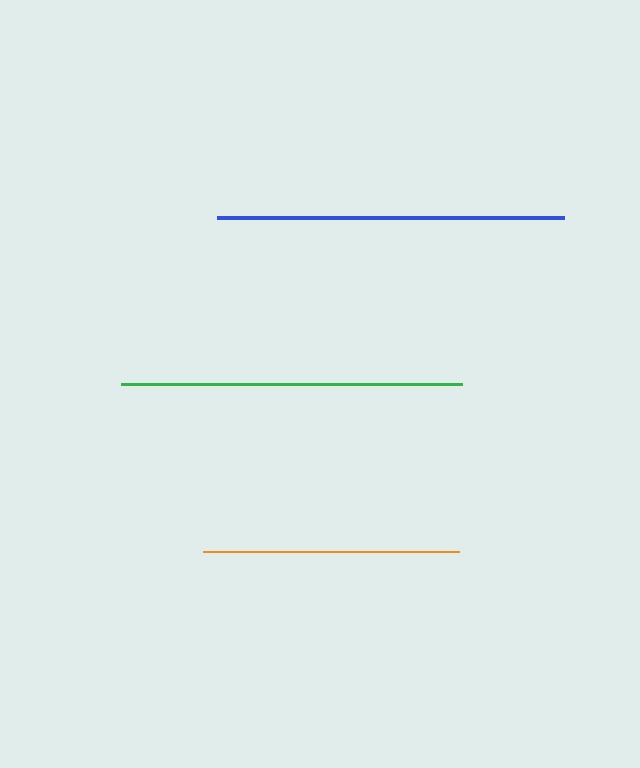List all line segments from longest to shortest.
From longest to shortest: blue, green, orange.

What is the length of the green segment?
The green segment is approximately 341 pixels long.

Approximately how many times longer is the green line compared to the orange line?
The green line is approximately 1.3 times the length of the orange line.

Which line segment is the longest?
The blue line is the longest at approximately 347 pixels.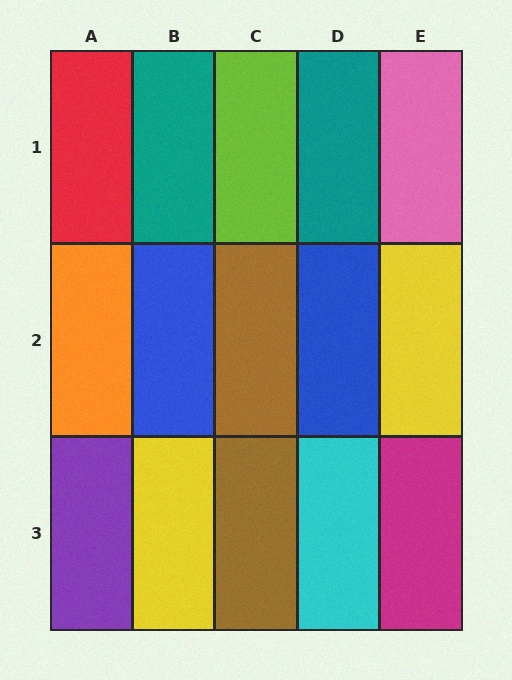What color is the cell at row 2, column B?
Blue.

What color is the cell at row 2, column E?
Yellow.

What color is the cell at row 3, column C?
Brown.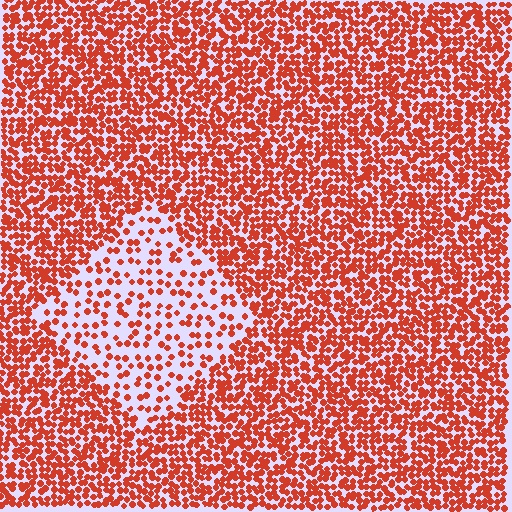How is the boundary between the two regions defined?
The boundary is defined by a change in element density (approximately 2.5x ratio). All elements are the same color, size, and shape.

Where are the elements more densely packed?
The elements are more densely packed outside the diamond boundary.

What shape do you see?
I see a diamond.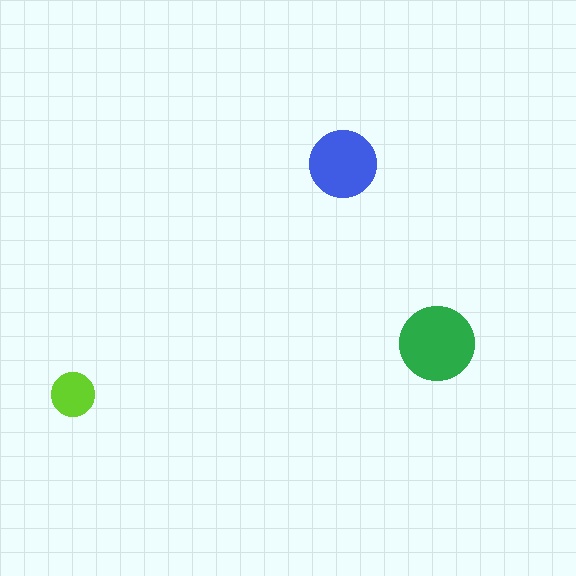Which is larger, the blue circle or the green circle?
The green one.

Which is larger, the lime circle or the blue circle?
The blue one.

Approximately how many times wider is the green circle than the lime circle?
About 1.5 times wider.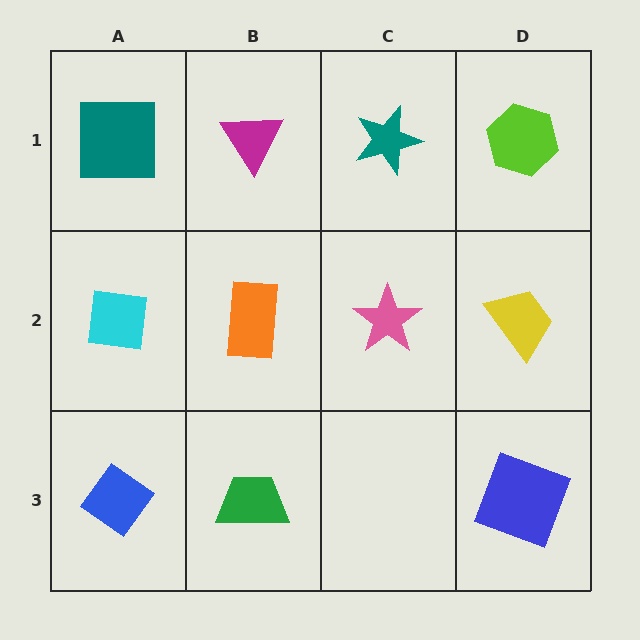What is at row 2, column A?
A cyan square.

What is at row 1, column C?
A teal star.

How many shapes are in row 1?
4 shapes.